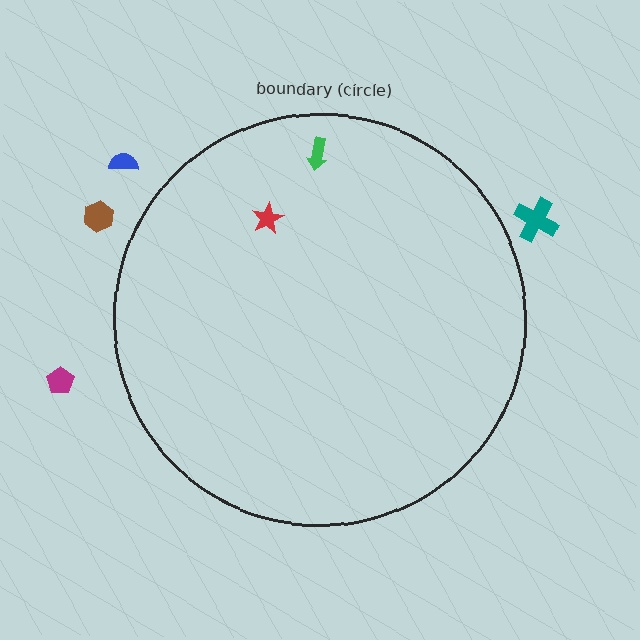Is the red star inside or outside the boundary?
Inside.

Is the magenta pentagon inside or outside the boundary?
Outside.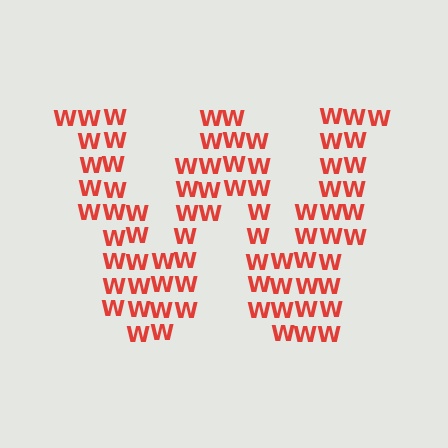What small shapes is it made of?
It is made of small letter W's.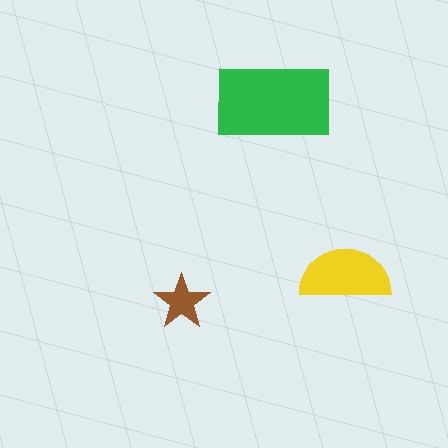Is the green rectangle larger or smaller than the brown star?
Larger.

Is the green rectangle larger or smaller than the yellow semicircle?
Larger.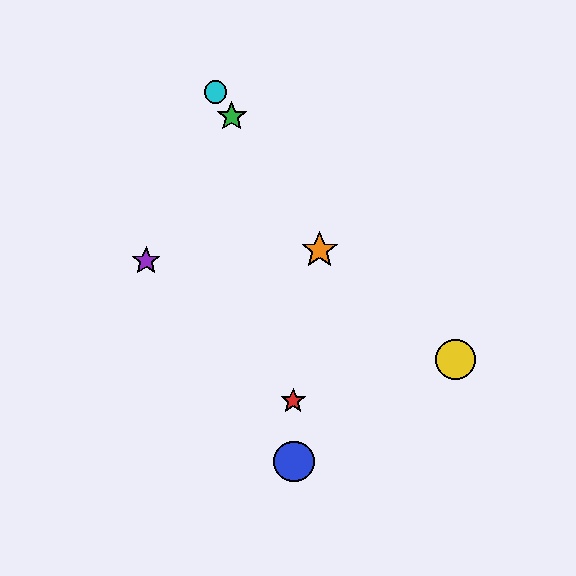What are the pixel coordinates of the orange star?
The orange star is at (320, 250).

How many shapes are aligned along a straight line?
3 shapes (the green star, the orange star, the cyan circle) are aligned along a straight line.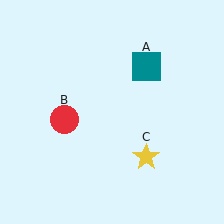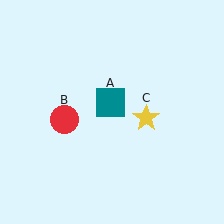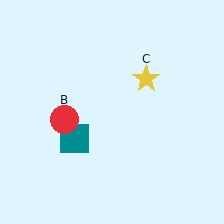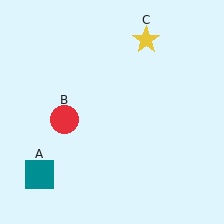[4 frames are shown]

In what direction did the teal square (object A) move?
The teal square (object A) moved down and to the left.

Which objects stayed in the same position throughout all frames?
Red circle (object B) remained stationary.